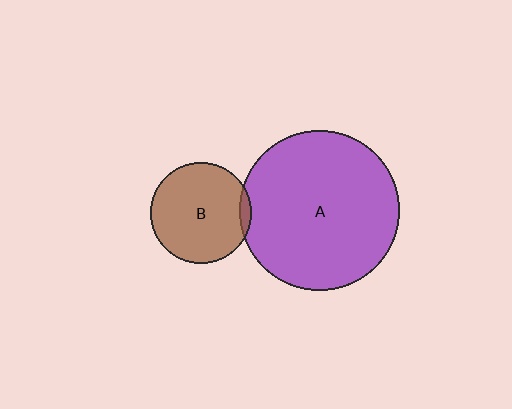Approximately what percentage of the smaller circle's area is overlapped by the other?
Approximately 5%.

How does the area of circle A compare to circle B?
Approximately 2.5 times.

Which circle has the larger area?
Circle A (purple).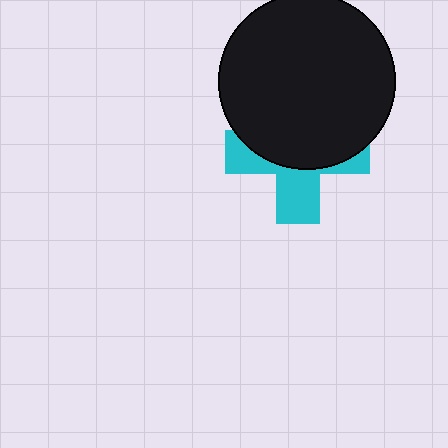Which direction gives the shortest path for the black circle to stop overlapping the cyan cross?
Moving up gives the shortest separation.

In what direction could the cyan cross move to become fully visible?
The cyan cross could move down. That would shift it out from behind the black circle entirely.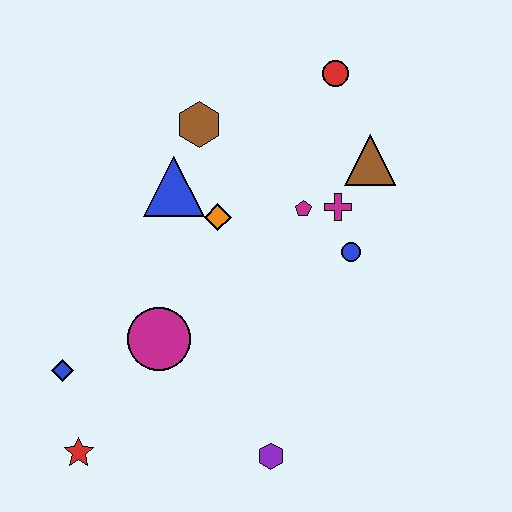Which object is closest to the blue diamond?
The red star is closest to the blue diamond.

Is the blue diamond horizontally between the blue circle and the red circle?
No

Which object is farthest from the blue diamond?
The red circle is farthest from the blue diamond.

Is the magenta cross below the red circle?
Yes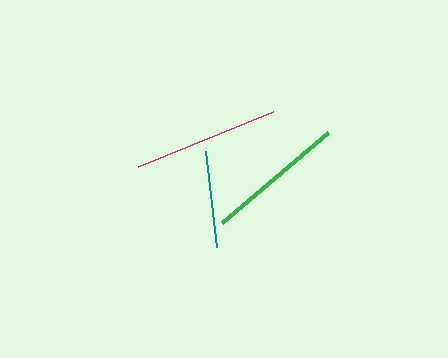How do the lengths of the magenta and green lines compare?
The magenta and green lines are approximately the same length.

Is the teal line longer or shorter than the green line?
The green line is longer than the teal line.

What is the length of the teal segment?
The teal segment is approximately 96 pixels long.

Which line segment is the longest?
The magenta line is the longest at approximately 146 pixels.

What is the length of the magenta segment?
The magenta segment is approximately 146 pixels long.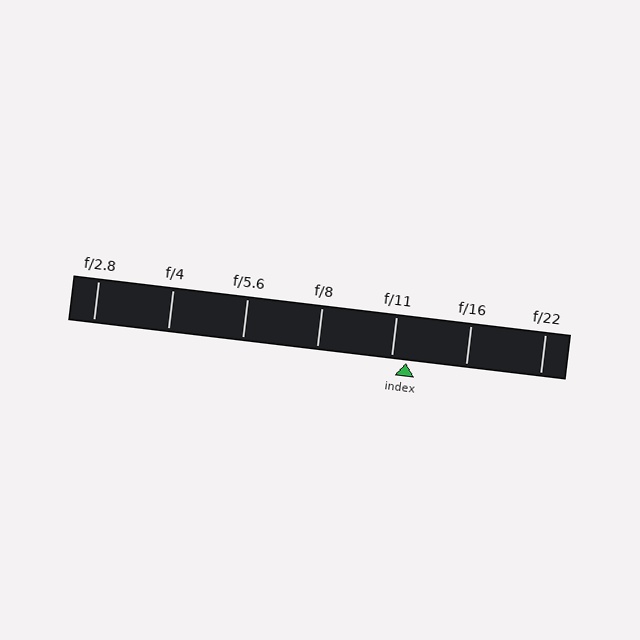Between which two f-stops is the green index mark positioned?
The index mark is between f/11 and f/16.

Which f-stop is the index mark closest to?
The index mark is closest to f/11.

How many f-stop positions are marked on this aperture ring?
There are 7 f-stop positions marked.